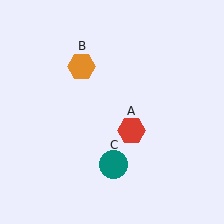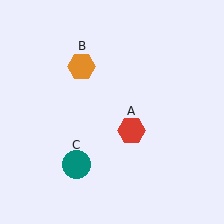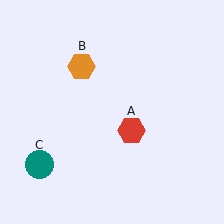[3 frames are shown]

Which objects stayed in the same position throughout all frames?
Red hexagon (object A) and orange hexagon (object B) remained stationary.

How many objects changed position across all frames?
1 object changed position: teal circle (object C).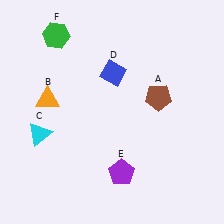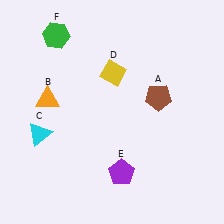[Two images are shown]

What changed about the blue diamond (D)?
In Image 1, D is blue. In Image 2, it changed to yellow.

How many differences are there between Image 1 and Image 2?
There is 1 difference between the two images.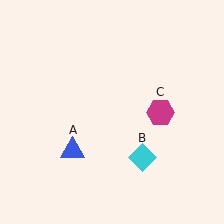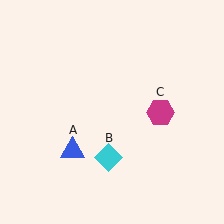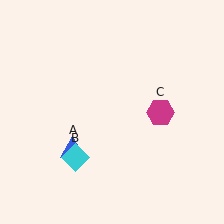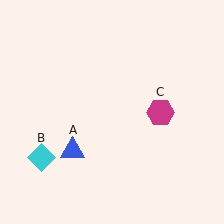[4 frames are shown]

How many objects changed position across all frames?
1 object changed position: cyan diamond (object B).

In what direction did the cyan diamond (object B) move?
The cyan diamond (object B) moved left.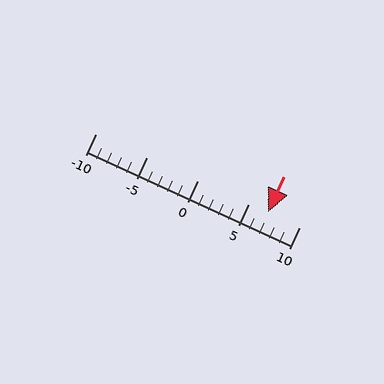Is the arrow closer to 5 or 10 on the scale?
The arrow is closer to 5.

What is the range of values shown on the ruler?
The ruler shows values from -10 to 10.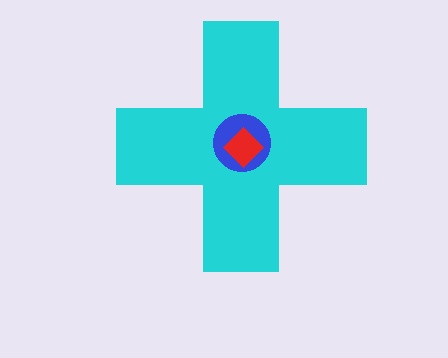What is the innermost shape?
The red diamond.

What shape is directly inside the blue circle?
The red diamond.